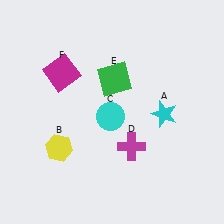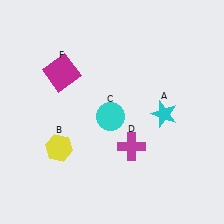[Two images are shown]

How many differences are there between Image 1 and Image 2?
There is 1 difference between the two images.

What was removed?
The green square (E) was removed in Image 2.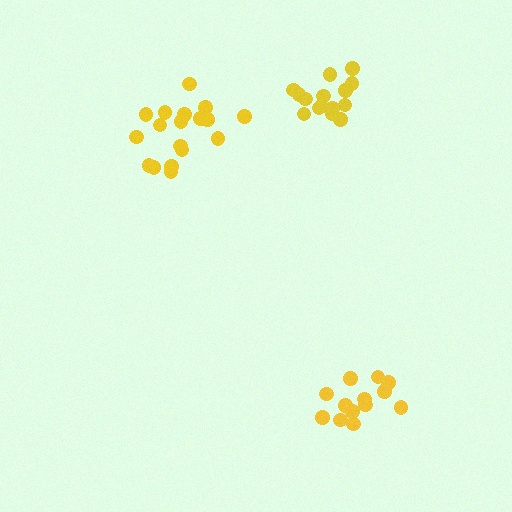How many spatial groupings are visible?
There are 3 spatial groupings.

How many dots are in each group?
Group 1: 18 dots, Group 2: 13 dots, Group 3: 15 dots (46 total).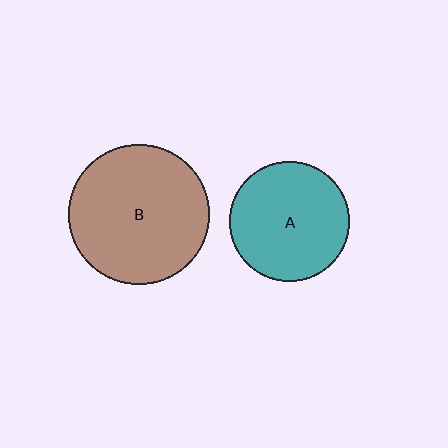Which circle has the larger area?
Circle B (brown).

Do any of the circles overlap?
No, none of the circles overlap.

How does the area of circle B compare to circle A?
Approximately 1.4 times.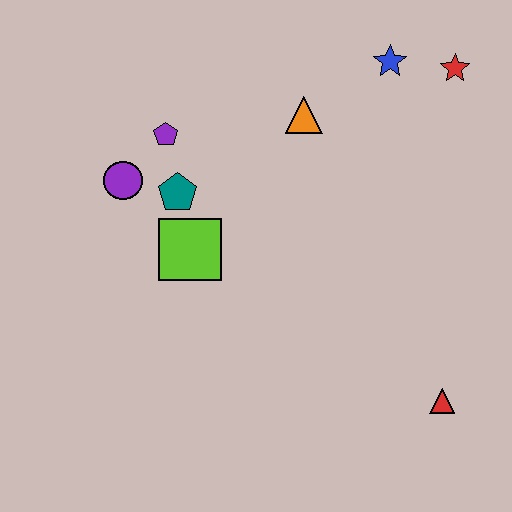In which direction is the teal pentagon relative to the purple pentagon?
The teal pentagon is below the purple pentagon.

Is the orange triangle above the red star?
No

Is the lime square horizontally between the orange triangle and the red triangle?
No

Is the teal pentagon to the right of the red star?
No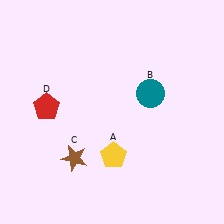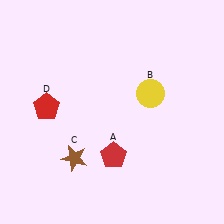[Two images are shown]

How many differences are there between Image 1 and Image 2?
There are 2 differences between the two images.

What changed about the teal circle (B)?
In Image 1, B is teal. In Image 2, it changed to yellow.